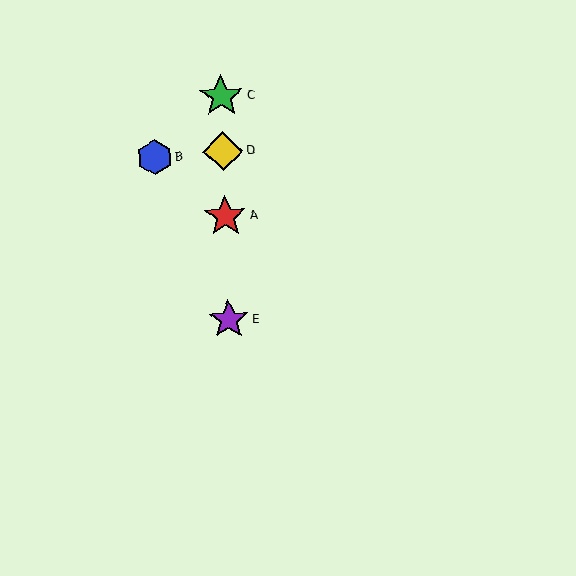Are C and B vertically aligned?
No, C is at x≈221 and B is at x≈155.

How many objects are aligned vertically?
4 objects (A, C, D, E) are aligned vertically.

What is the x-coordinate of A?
Object A is at x≈225.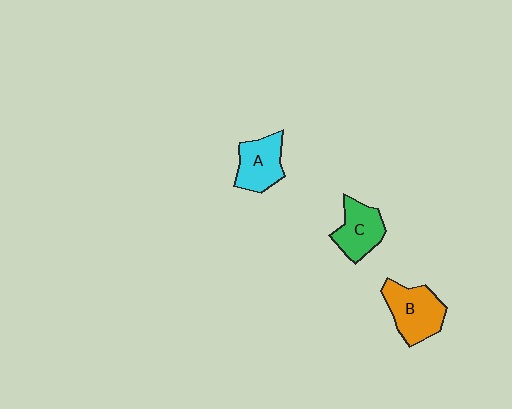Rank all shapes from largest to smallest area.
From largest to smallest: B (orange), A (cyan), C (green).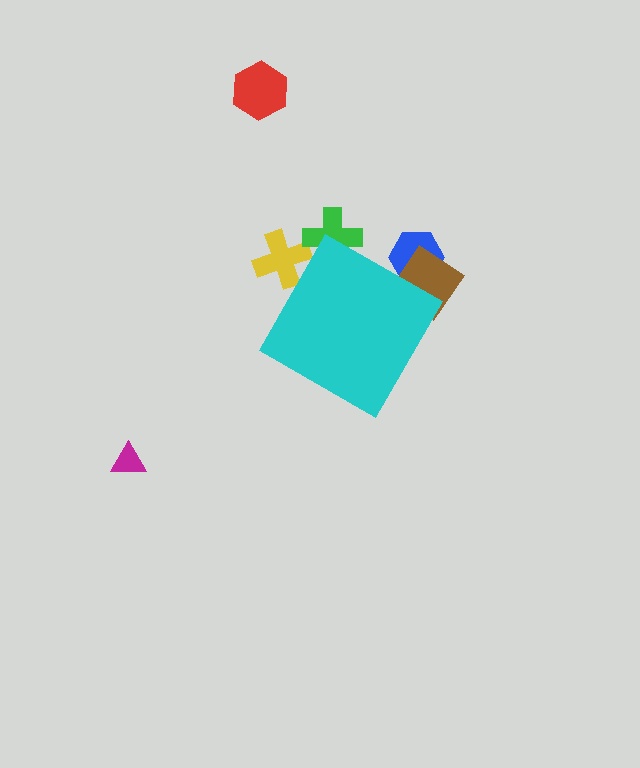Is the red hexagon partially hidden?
No, the red hexagon is fully visible.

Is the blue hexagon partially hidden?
Yes, the blue hexagon is partially hidden behind the cyan diamond.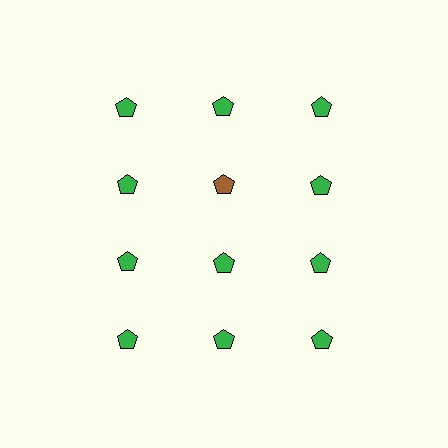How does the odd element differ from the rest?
It has a different color: brown instead of green.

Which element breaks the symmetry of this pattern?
The brown pentagon in the second row, second from left column breaks the symmetry. All other shapes are green pentagons.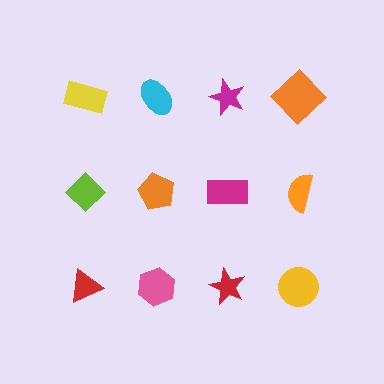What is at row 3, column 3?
A red star.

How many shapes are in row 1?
4 shapes.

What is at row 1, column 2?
A cyan ellipse.